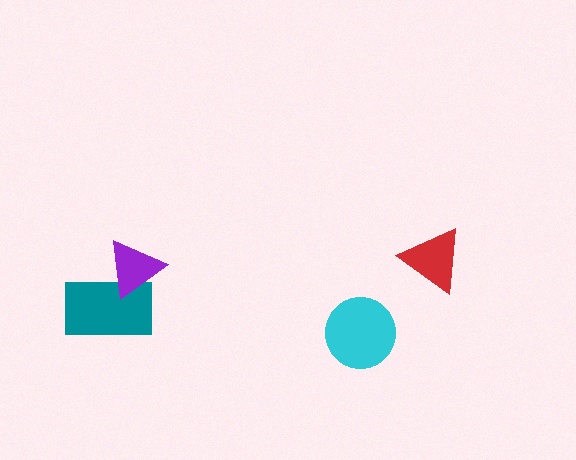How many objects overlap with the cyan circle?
0 objects overlap with the cyan circle.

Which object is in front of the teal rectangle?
The purple triangle is in front of the teal rectangle.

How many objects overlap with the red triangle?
0 objects overlap with the red triangle.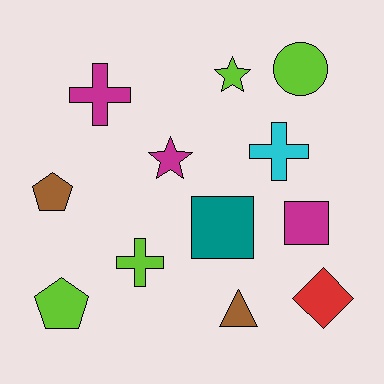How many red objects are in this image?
There is 1 red object.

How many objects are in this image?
There are 12 objects.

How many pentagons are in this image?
There are 2 pentagons.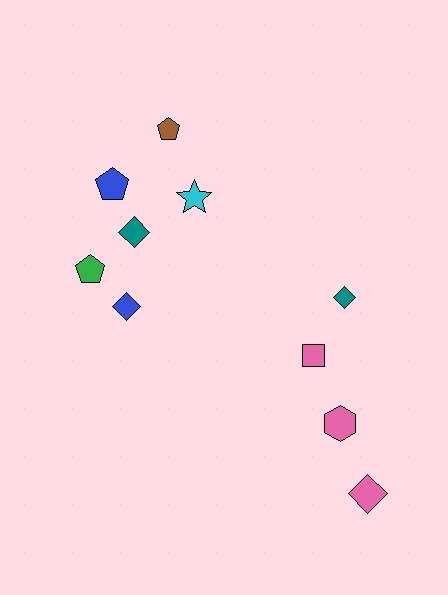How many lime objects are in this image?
There are no lime objects.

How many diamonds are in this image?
There are 4 diamonds.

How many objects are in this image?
There are 10 objects.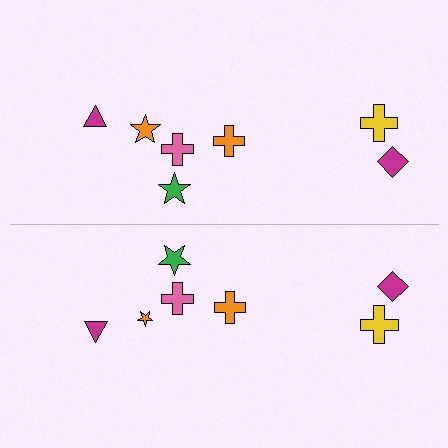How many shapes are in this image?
There are 14 shapes in this image.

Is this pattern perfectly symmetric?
No, the pattern is not perfectly symmetric. The orange star on the bottom side has a different size than its mirror counterpart.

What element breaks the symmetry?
The orange star on the bottom side has a different size than its mirror counterpart.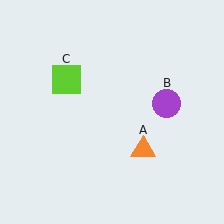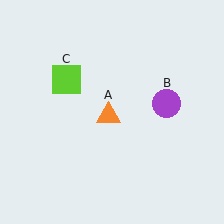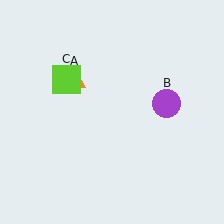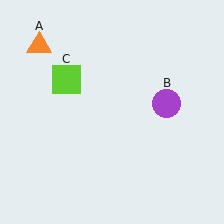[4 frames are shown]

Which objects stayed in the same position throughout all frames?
Purple circle (object B) and lime square (object C) remained stationary.